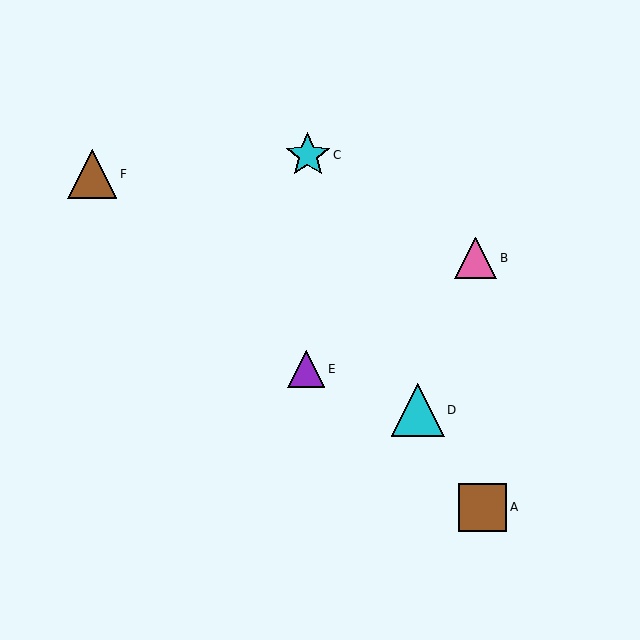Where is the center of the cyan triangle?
The center of the cyan triangle is at (418, 410).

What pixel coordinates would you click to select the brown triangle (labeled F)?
Click at (92, 174) to select the brown triangle F.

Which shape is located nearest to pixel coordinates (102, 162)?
The brown triangle (labeled F) at (92, 174) is nearest to that location.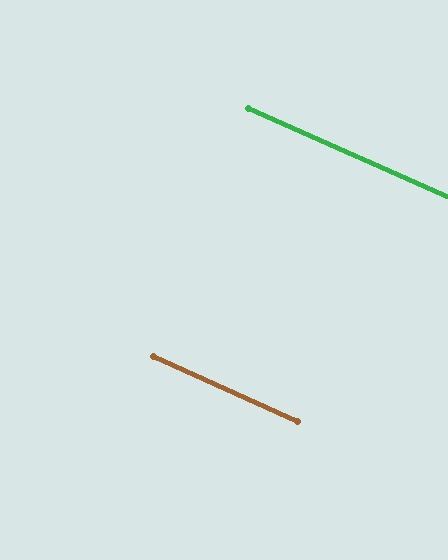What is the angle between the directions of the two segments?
Approximately 0 degrees.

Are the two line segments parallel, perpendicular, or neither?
Parallel — their directions differ by only 0.3°.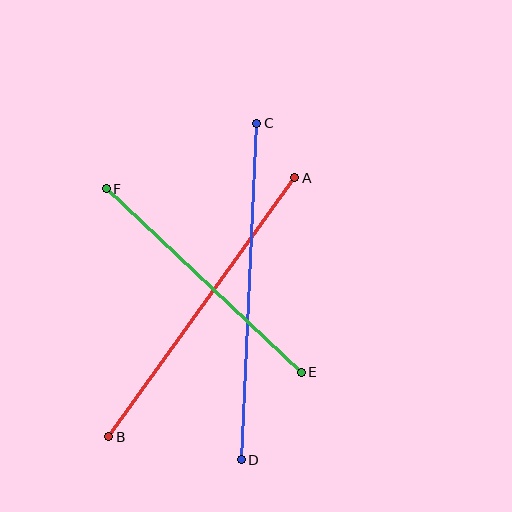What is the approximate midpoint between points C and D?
The midpoint is at approximately (249, 292) pixels.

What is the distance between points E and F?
The distance is approximately 267 pixels.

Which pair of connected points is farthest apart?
Points C and D are farthest apart.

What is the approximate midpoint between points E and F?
The midpoint is at approximately (204, 281) pixels.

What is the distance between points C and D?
The distance is approximately 337 pixels.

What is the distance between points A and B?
The distance is approximately 319 pixels.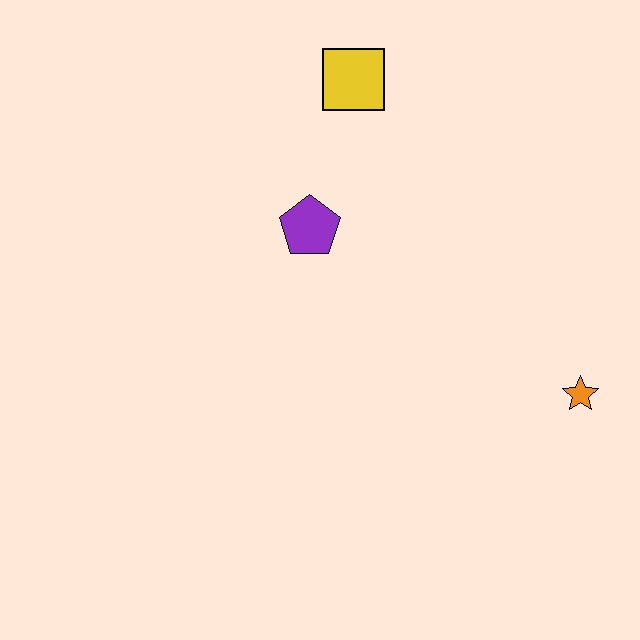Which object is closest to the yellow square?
The purple pentagon is closest to the yellow square.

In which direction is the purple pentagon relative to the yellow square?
The purple pentagon is below the yellow square.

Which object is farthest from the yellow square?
The orange star is farthest from the yellow square.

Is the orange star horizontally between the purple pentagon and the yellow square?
No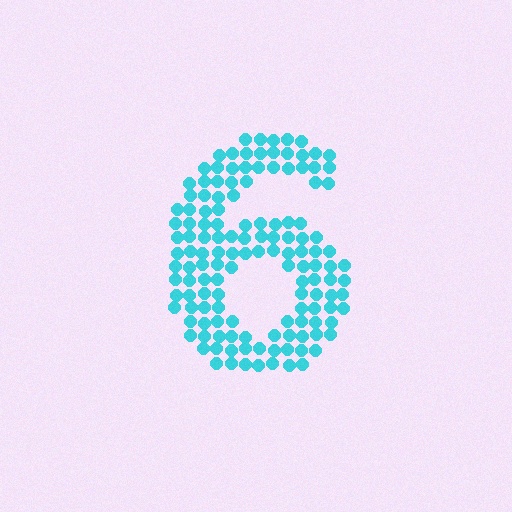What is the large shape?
The large shape is the digit 6.